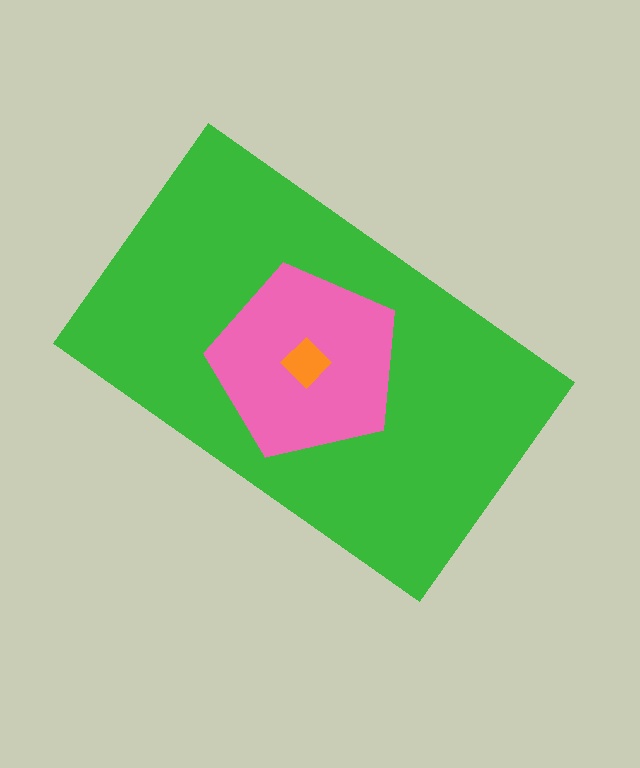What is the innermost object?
The orange diamond.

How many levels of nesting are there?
3.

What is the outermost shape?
The green rectangle.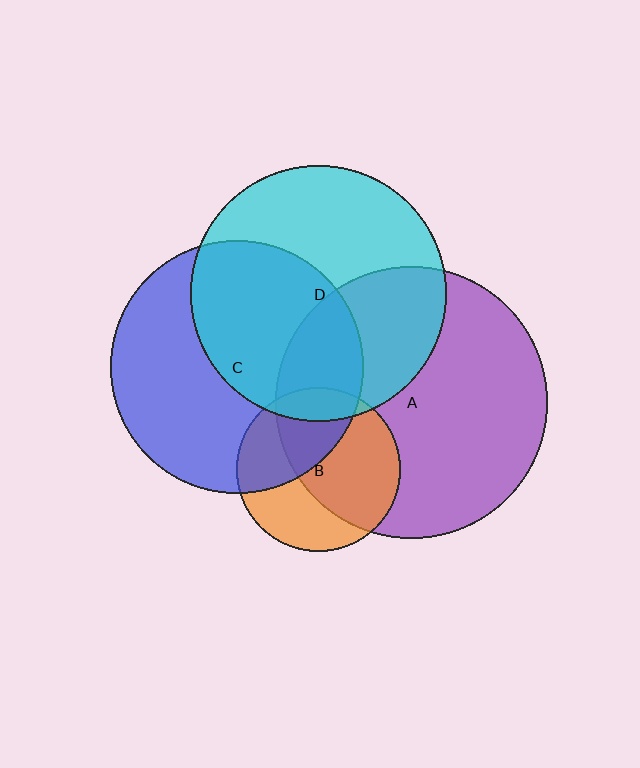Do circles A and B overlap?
Yes.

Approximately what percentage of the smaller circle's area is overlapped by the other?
Approximately 60%.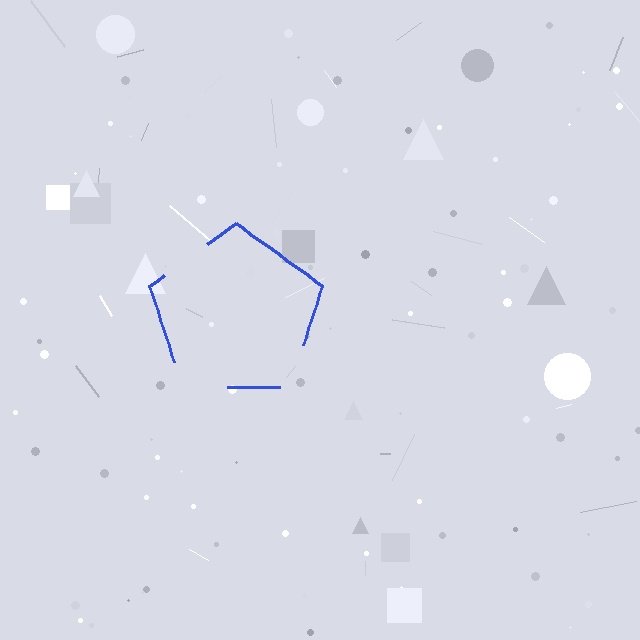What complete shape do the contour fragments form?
The contour fragments form a pentagon.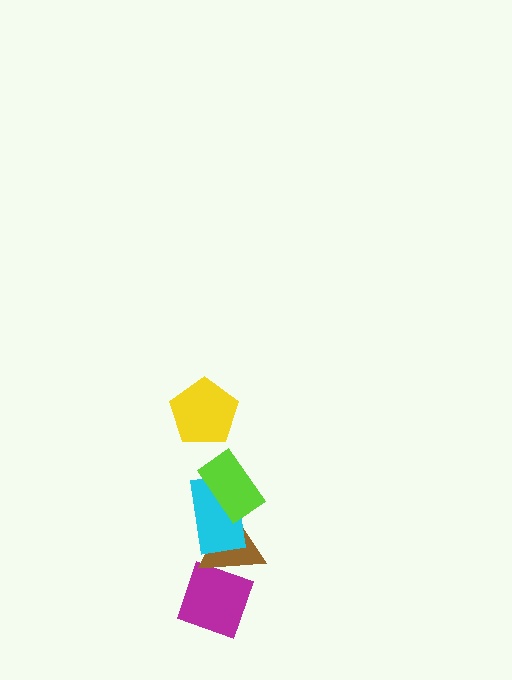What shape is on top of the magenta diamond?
The brown triangle is on top of the magenta diamond.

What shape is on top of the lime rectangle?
The yellow pentagon is on top of the lime rectangle.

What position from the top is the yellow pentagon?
The yellow pentagon is 1st from the top.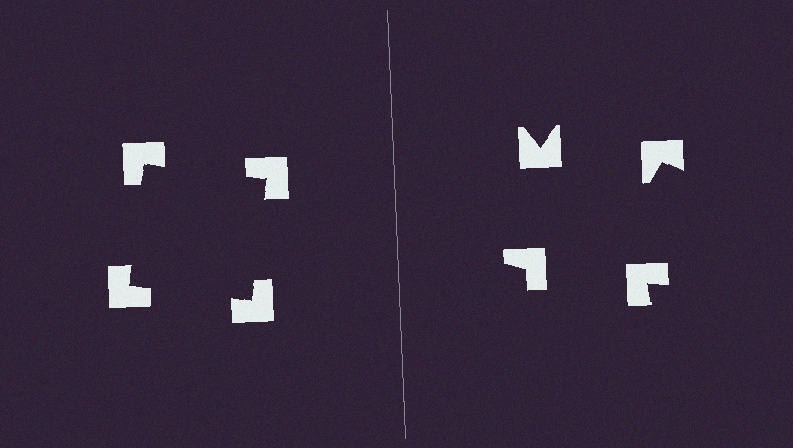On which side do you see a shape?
An illusory square appears on the left side. On the right side the wedge cuts are rotated, so no coherent shape forms.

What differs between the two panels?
The notched squares are positioned identically on both sides; only the wedge orientations differ. On the left they align to a square; on the right they are misaligned.